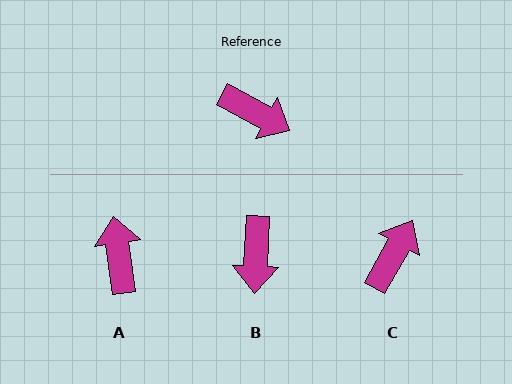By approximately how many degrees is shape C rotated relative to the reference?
Approximately 89 degrees counter-clockwise.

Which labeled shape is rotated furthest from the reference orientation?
A, about 127 degrees away.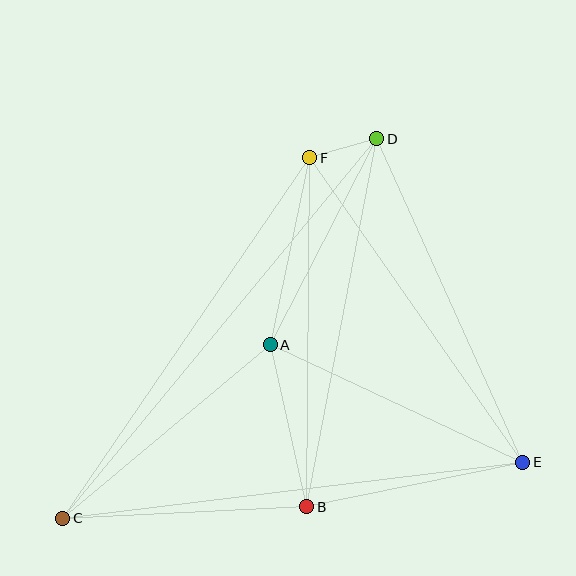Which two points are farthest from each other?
Points C and D are farthest from each other.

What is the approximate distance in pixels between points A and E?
The distance between A and E is approximately 278 pixels.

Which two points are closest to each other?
Points D and F are closest to each other.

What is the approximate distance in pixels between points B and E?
The distance between B and E is approximately 220 pixels.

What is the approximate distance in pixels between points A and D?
The distance between A and D is approximately 232 pixels.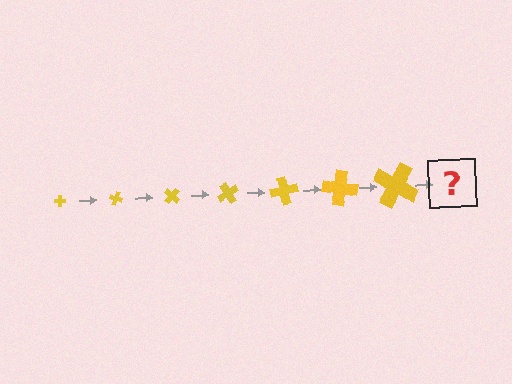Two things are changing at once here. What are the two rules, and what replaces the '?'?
The two rules are that the cross grows larger each step and it rotates 20 degrees each step. The '?' should be a cross, larger than the previous one and rotated 140 degrees from the start.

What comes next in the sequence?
The next element should be a cross, larger than the previous one and rotated 140 degrees from the start.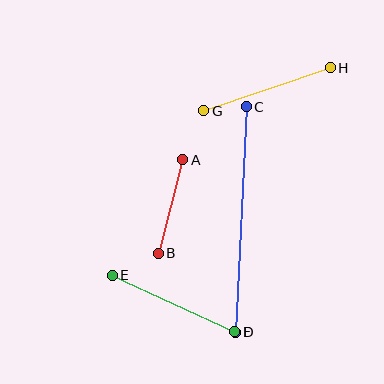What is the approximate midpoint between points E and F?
The midpoint is at approximately (173, 303) pixels.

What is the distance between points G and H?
The distance is approximately 134 pixels.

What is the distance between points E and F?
The distance is approximately 135 pixels.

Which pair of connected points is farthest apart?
Points C and D are farthest apart.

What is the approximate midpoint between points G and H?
The midpoint is at approximately (267, 89) pixels.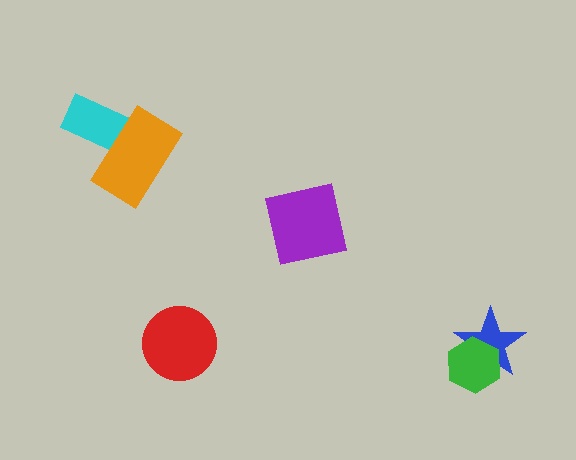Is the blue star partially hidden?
Yes, it is partially covered by another shape.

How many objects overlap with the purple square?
0 objects overlap with the purple square.